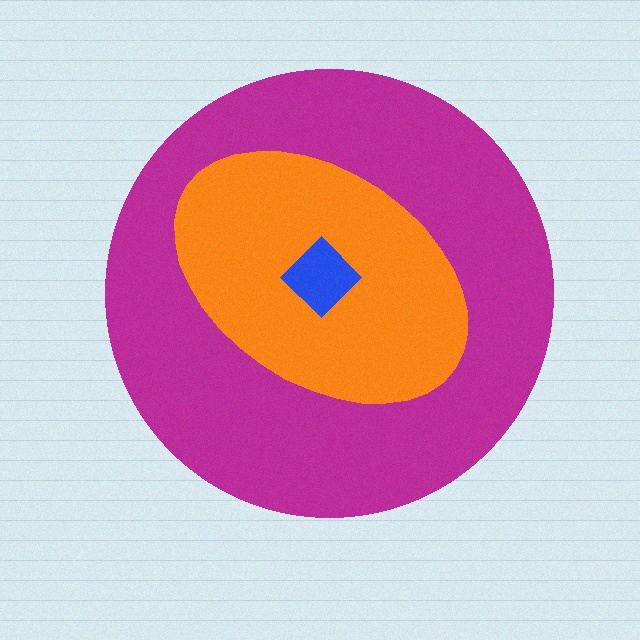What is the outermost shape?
The magenta circle.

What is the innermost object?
The blue diamond.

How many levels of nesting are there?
3.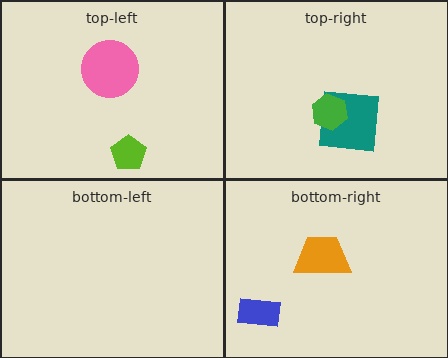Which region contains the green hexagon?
The top-right region.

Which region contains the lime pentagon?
The top-left region.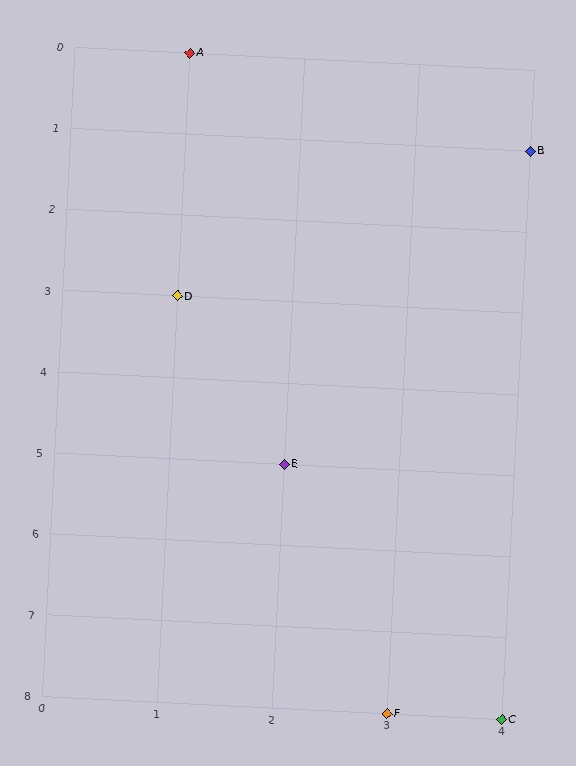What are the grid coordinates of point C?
Point C is at grid coordinates (4, 8).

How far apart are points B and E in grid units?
Points B and E are 2 columns and 4 rows apart (about 4.5 grid units diagonally).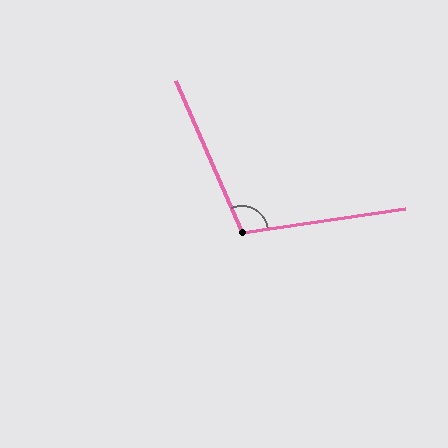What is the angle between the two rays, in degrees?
Approximately 105 degrees.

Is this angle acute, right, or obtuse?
It is obtuse.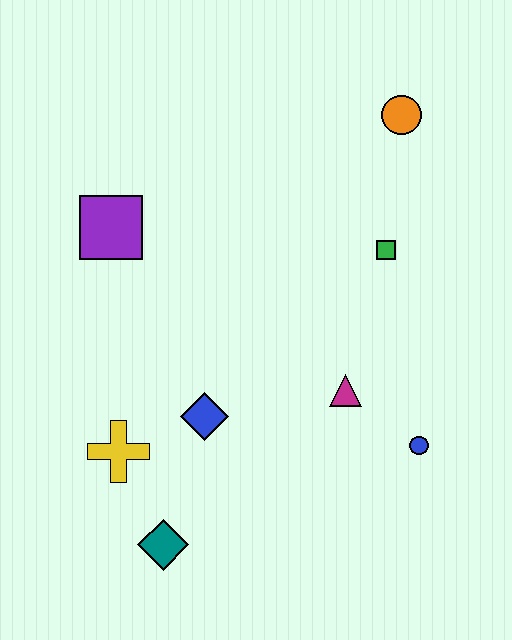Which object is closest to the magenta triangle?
The blue circle is closest to the magenta triangle.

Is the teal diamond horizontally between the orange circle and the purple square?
Yes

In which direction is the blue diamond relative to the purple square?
The blue diamond is below the purple square.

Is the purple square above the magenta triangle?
Yes